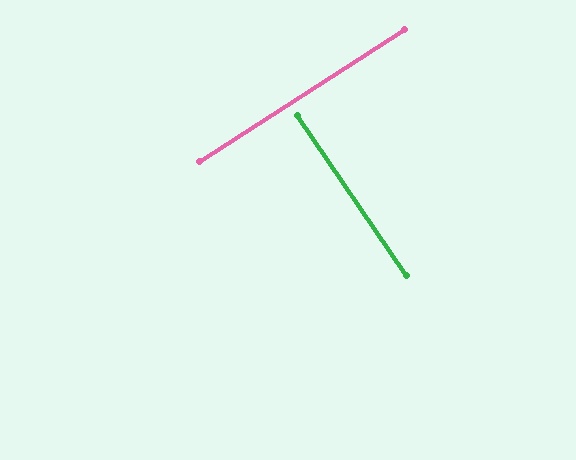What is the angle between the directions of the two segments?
Approximately 89 degrees.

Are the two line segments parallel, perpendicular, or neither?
Perpendicular — they meet at approximately 89°.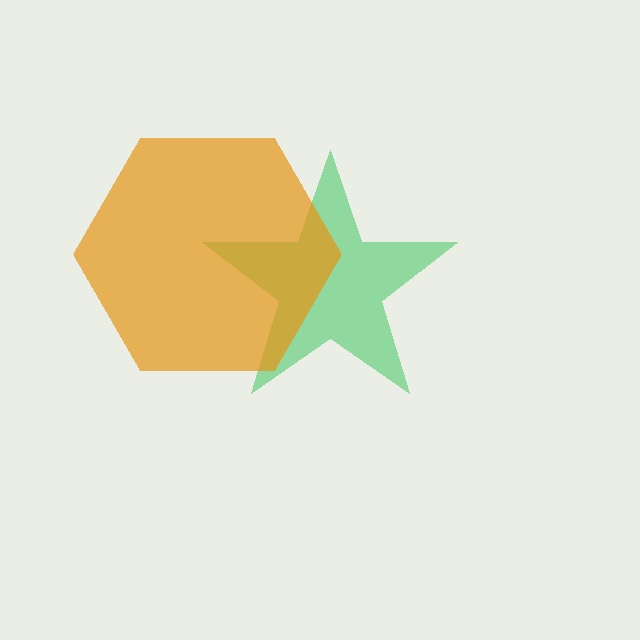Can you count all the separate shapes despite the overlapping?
Yes, there are 2 separate shapes.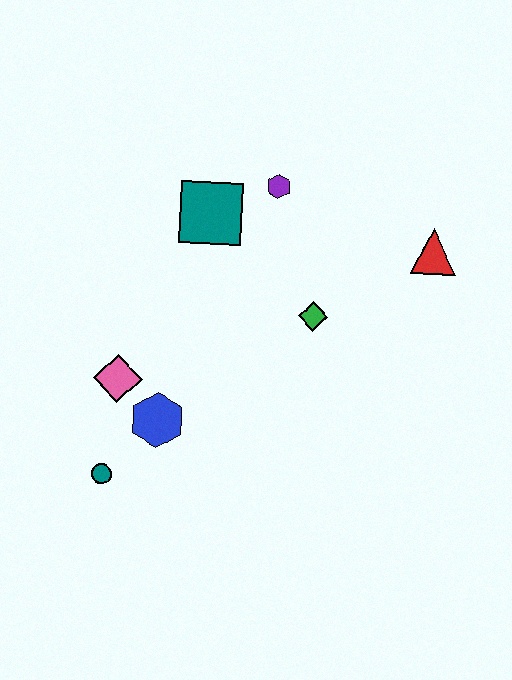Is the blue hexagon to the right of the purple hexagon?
No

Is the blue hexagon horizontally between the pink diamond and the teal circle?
No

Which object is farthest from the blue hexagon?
The red triangle is farthest from the blue hexagon.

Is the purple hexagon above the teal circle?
Yes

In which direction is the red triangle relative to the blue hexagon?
The red triangle is to the right of the blue hexagon.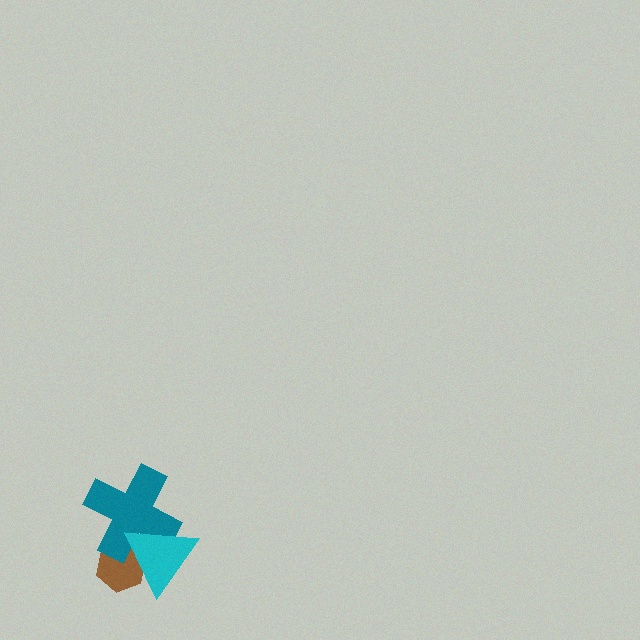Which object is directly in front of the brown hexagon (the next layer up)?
The teal cross is directly in front of the brown hexagon.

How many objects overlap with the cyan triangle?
2 objects overlap with the cyan triangle.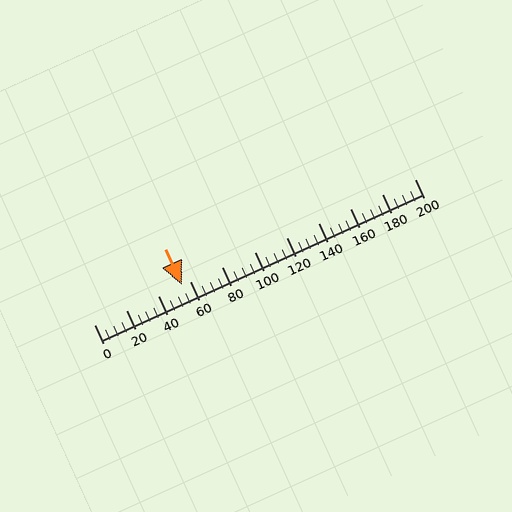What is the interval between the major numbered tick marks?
The major tick marks are spaced 20 units apart.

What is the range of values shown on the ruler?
The ruler shows values from 0 to 200.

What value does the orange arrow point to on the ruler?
The orange arrow points to approximately 55.